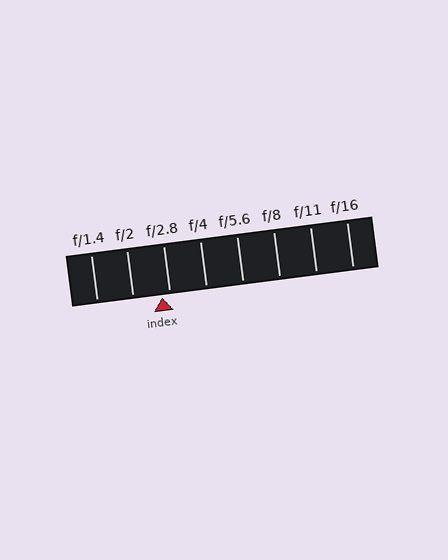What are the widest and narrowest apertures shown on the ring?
The widest aperture shown is f/1.4 and the narrowest is f/16.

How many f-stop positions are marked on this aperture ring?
There are 8 f-stop positions marked.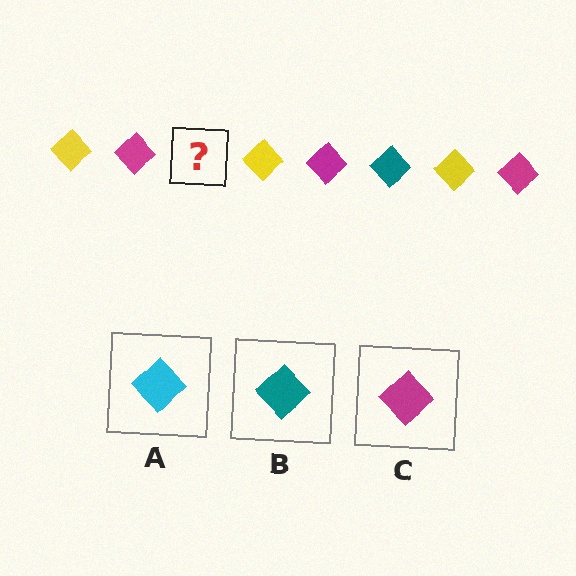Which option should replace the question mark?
Option B.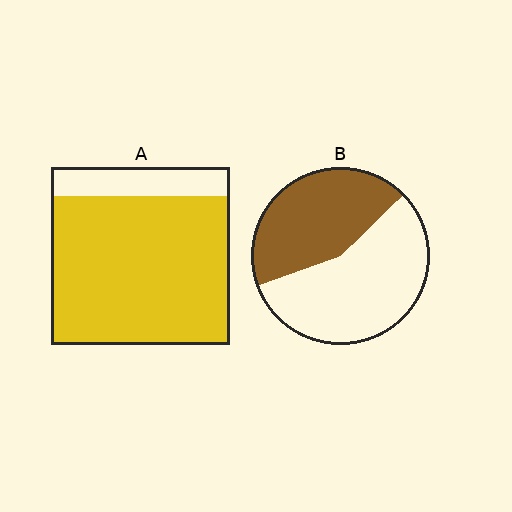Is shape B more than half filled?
No.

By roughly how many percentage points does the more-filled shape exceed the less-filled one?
By roughly 40 percentage points (A over B).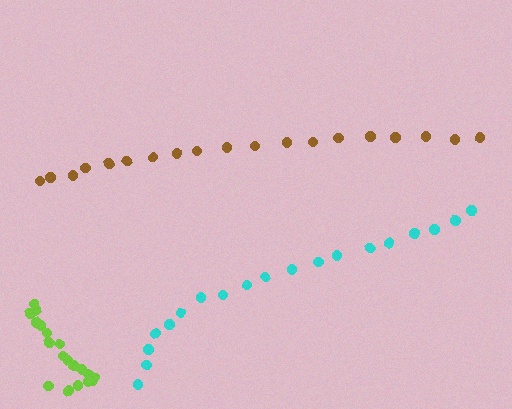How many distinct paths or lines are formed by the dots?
There are 3 distinct paths.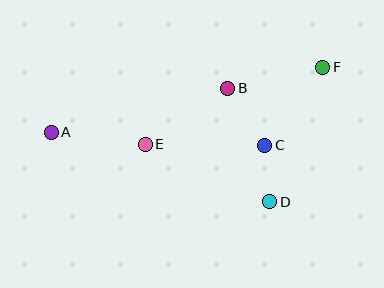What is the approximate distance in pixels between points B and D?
The distance between B and D is approximately 121 pixels.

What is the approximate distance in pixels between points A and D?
The distance between A and D is approximately 229 pixels.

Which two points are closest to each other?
Points C and D are closest to each other.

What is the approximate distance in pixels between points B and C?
The distance between B and C is approximately 68 pixels.